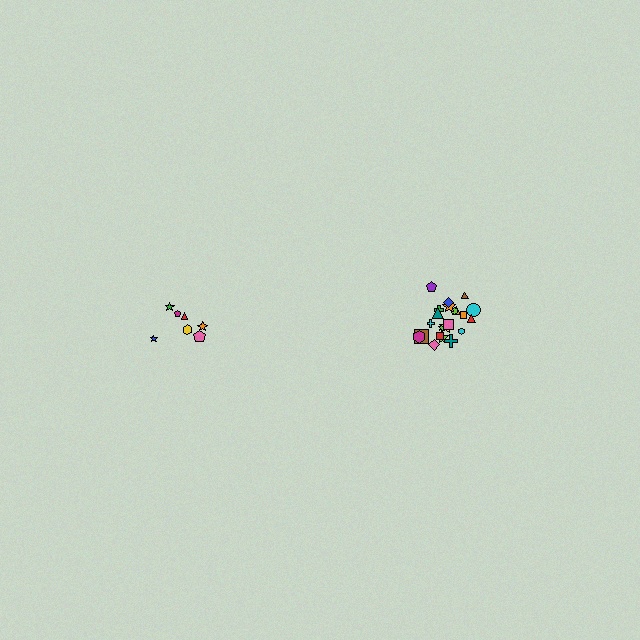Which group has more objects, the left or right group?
The right group.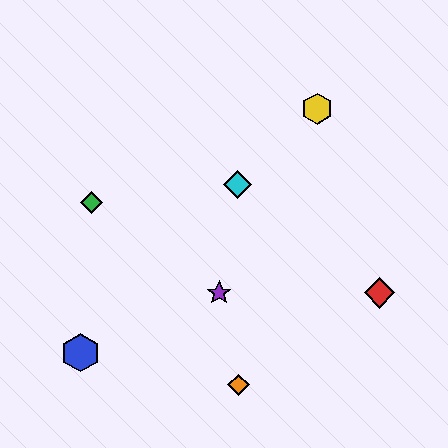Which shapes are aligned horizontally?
The red diamond, the purple star are aligned horizontally.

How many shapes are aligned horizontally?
2 shapes (the red diamond, the purple star) are aligned horizontally.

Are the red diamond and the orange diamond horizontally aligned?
No, the red diamond is at y≈293 and the orange diamond is at y≈385.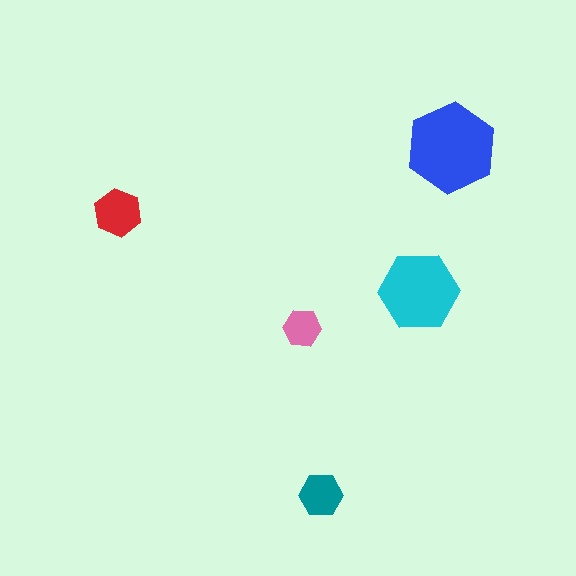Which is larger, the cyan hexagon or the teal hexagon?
The cyan one.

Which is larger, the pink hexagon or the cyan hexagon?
The cyan one.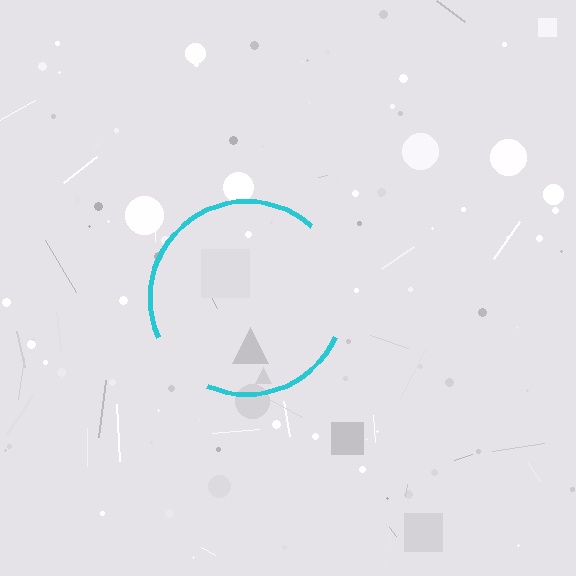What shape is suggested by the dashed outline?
The dashed outline suggests a circle.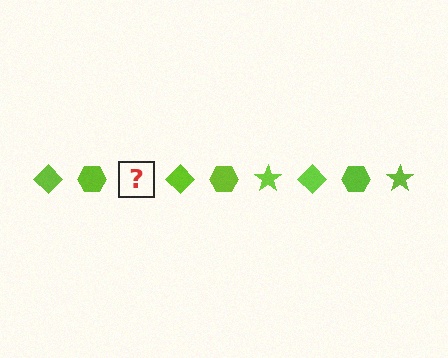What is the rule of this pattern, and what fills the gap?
The rule is that the pattern cycles through diamond, hexagon, star shapes in lime. The gap should be filled with a lime star.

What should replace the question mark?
The question mark should be replaced with a lime star.